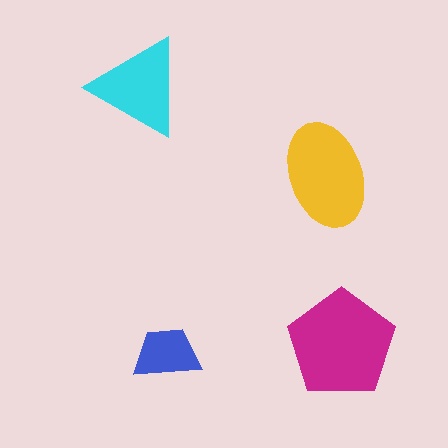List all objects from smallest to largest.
The blue trapezoid, the cyan triangle, the yellow ellipse, the magenta pentagon.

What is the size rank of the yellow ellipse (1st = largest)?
2nd.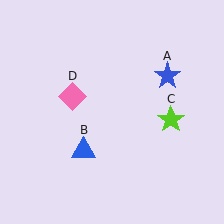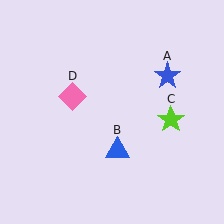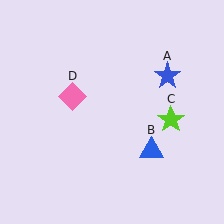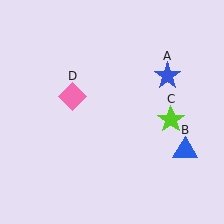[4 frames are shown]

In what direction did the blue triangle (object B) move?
The blue triangle (object B) moved right.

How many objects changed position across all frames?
1 object changed position: blue triangle (object B).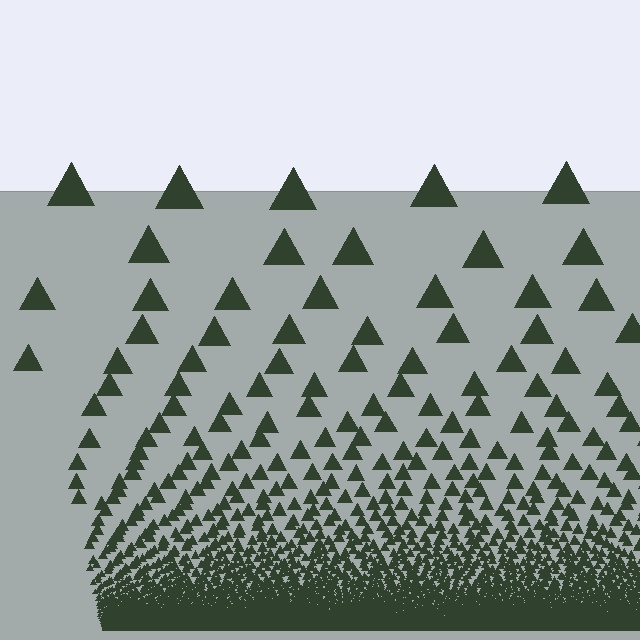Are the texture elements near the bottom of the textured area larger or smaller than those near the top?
Smaller. The gradient is inverted — elements near the bottom are smaller and denser.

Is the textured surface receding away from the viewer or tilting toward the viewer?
The surface appears to tilt toward the viewer. Texture elements get larger and sparser toward the top.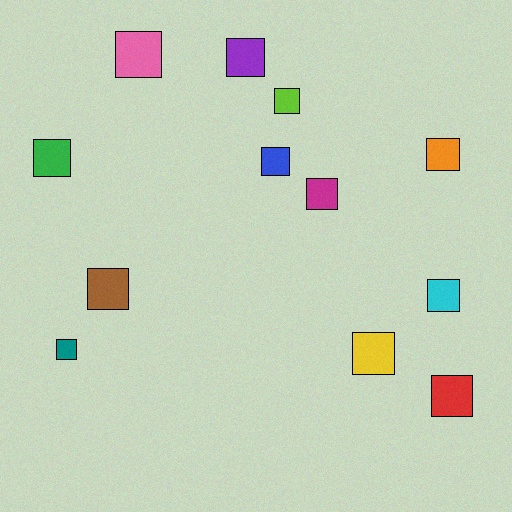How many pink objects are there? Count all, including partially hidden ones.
There is 1 pink object.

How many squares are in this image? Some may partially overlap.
There are 12 squares.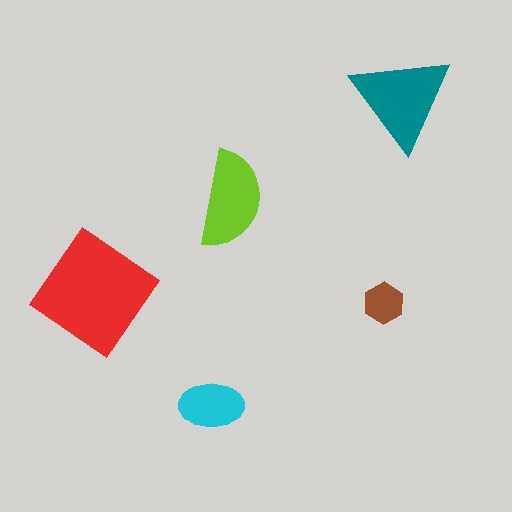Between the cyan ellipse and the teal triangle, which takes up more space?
The teal triangle.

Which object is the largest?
The red diamond.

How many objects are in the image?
There are 5 objects in the image.